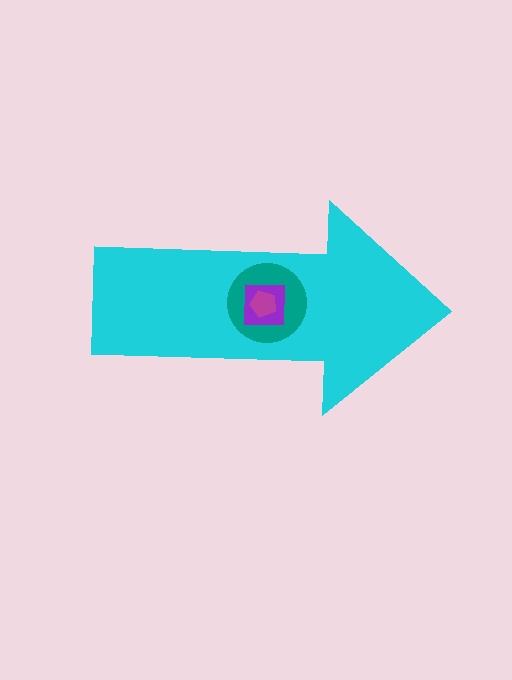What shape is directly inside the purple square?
The magenta pentagon.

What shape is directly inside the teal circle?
The purple square.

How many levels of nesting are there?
4.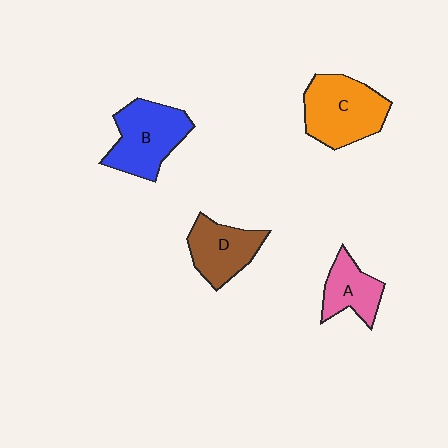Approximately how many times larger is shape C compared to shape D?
Approximately 1.4 times.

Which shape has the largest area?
Shape C (orange).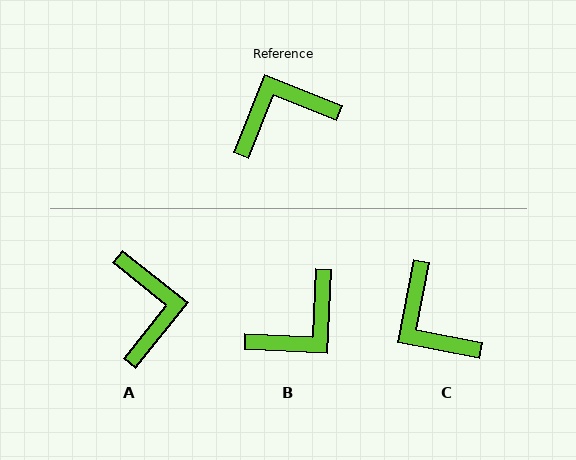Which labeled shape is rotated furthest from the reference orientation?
B, about 161 degrees away.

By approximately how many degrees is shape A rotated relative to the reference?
Approximately 107 degrees clockwise.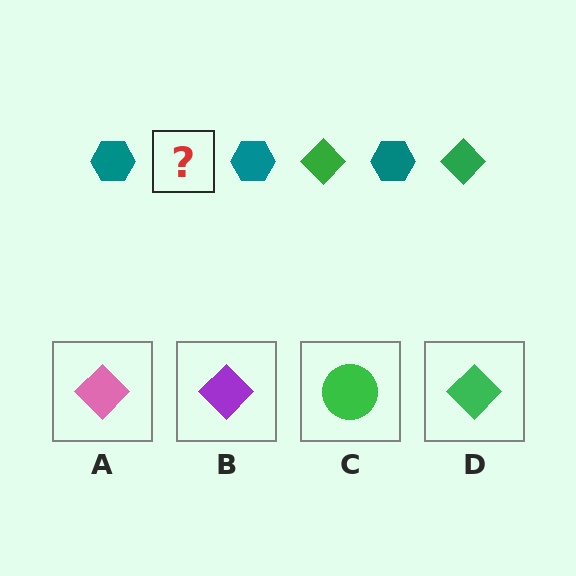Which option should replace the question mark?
Option D.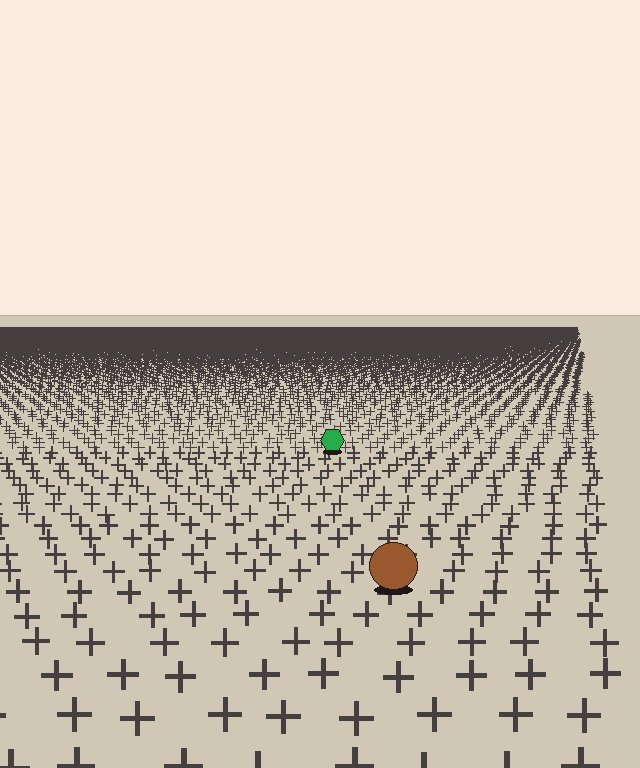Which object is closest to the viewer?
The brown circle is closest. The texture marks near it are larger and more spread out.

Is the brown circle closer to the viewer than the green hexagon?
Yes. The brown circle is closer — you can tell from the texture gradient: the ground texture is coarser near it.